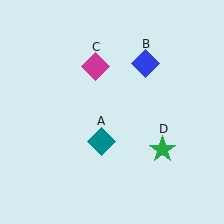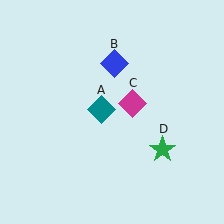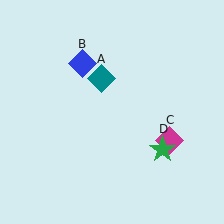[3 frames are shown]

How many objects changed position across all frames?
3 objects changed position: teal diamond (object A), blue diamond (object B), magenta diamond (object C).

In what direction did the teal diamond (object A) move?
The teal diamond (object A) moved up.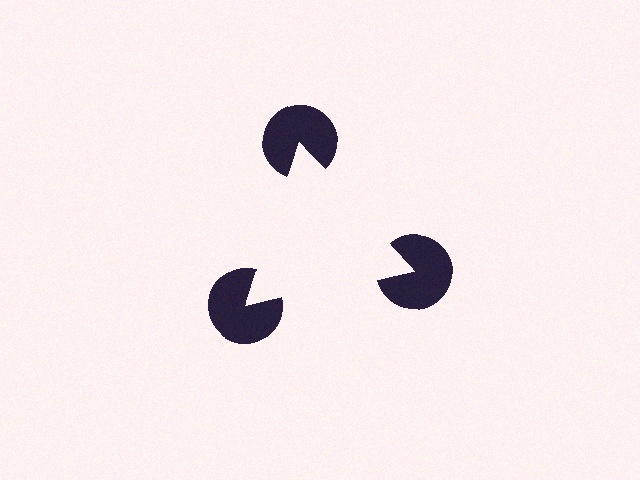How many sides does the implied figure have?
3 sides.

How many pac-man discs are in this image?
There are 3 — one at each vertex of the illusory triangle.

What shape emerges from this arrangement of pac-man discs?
An illusory triangle — its edges are inferred from the aligned wedge cuts in the pac-man discs, not physically drawn.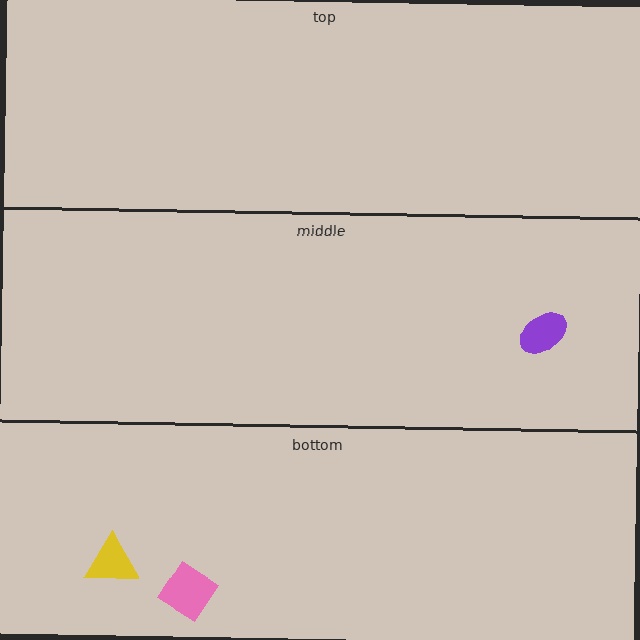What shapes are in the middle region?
The purple ellipse.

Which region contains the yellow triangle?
The bottom region.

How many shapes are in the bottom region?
2.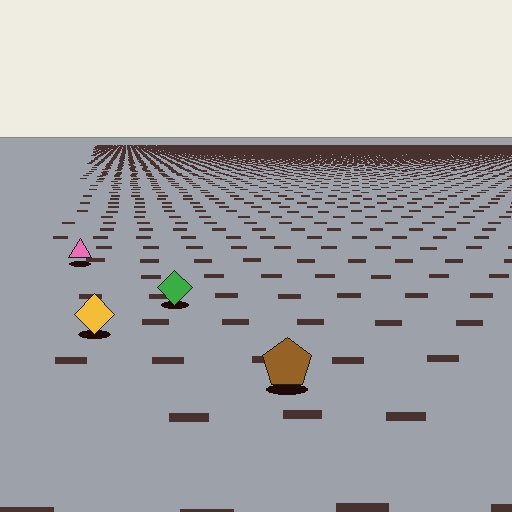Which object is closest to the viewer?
The brown pentagon is closest. The texture marks near it are larger and more spread out.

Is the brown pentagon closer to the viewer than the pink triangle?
Yes. The brown pentagon is closer — you can tell from the texture gradient: the ground texture is coarser near it.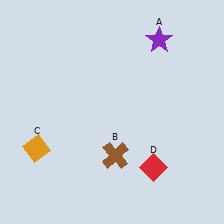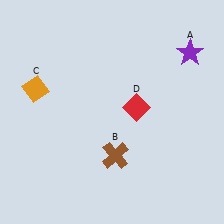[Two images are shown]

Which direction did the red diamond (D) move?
The red diamond (D) moved up.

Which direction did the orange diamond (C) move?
The orange diamond (C) moved up.